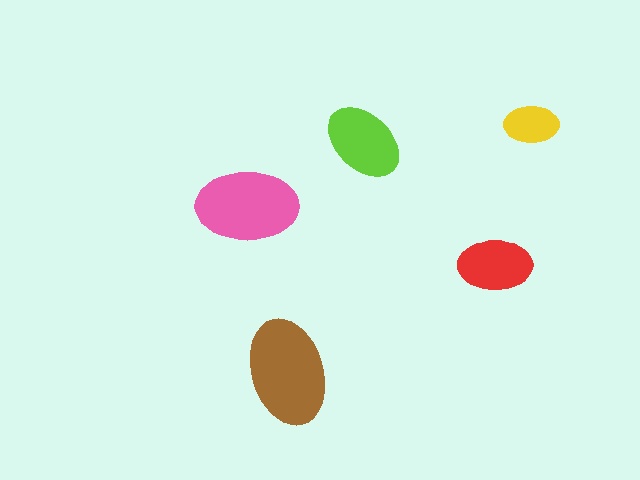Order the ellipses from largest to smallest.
the brown one, the pink one, the lime one, the red one, the yellow one.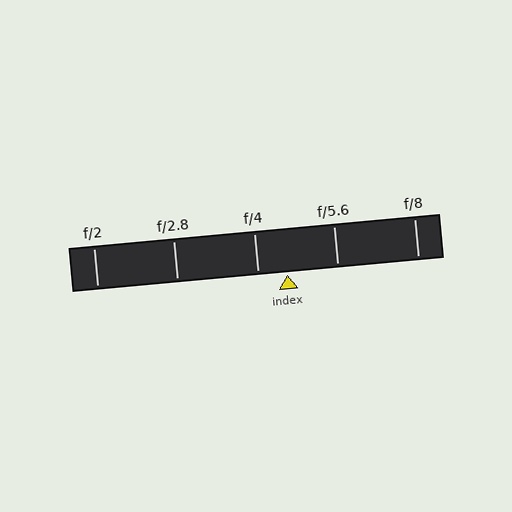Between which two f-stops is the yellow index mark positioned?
The index mark is between f/4 and f/5.6.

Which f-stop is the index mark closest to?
The index mark is closest to f/4.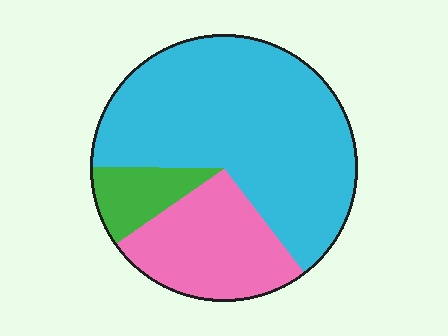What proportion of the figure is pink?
Pink takes up between a sixth and a third of the figure.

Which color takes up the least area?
Green, at roughly 10%.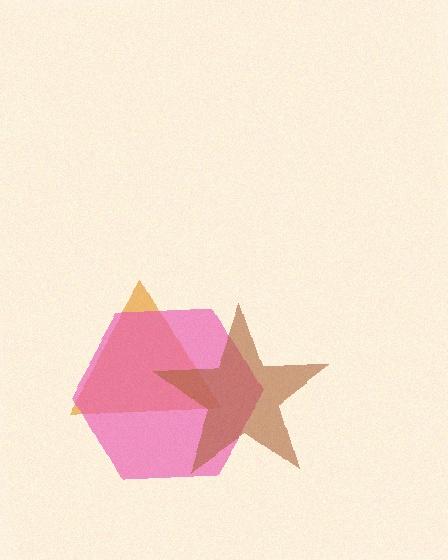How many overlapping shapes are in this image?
There are 3 overlapping shapes in the image.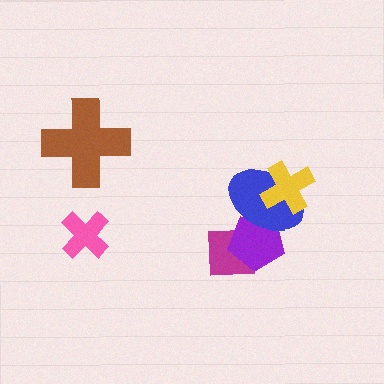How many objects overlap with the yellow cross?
1 object overlaps with the yellow cross.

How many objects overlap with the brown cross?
0 objects overlap with the brown cross.